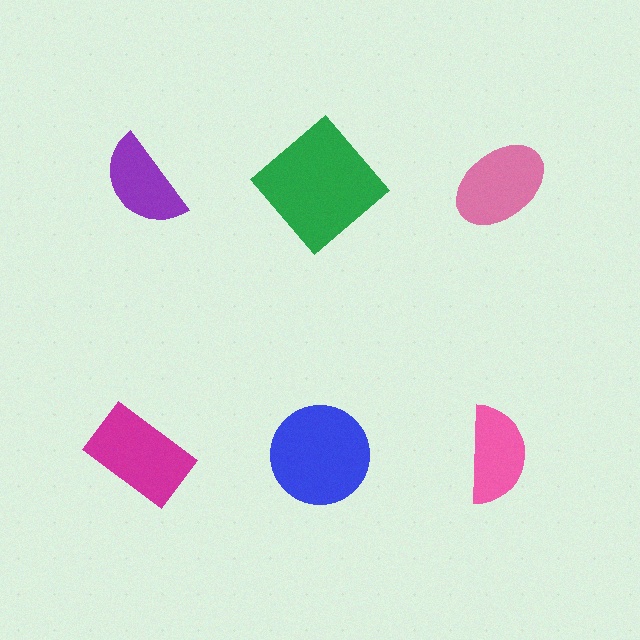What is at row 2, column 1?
A magenta rectangle.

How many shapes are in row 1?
3 shapes.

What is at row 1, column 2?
A green diamond.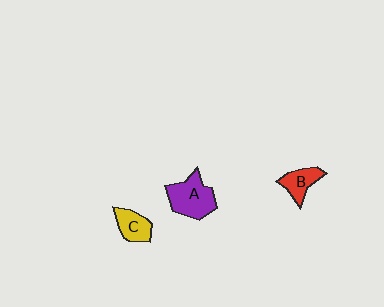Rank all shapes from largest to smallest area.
From largest to smallest: A (purple), B (red), C (yellow).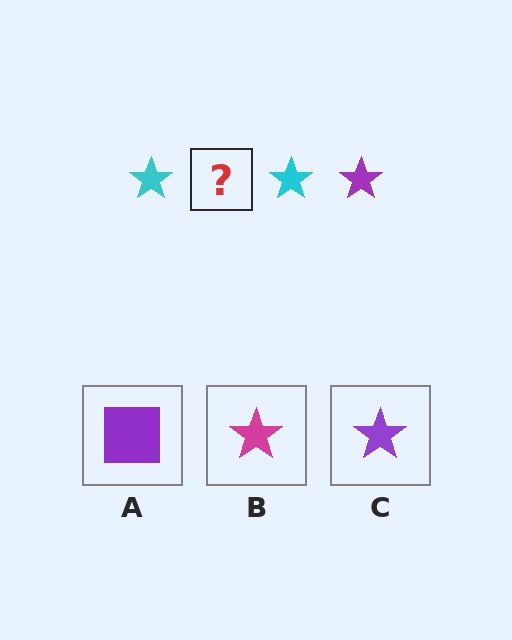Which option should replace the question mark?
Option C.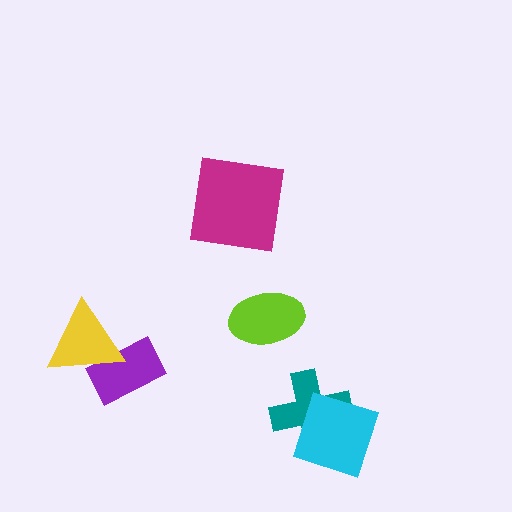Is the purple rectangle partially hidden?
Yes, it is partially covered by another shape.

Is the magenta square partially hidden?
No, no other shape covers it.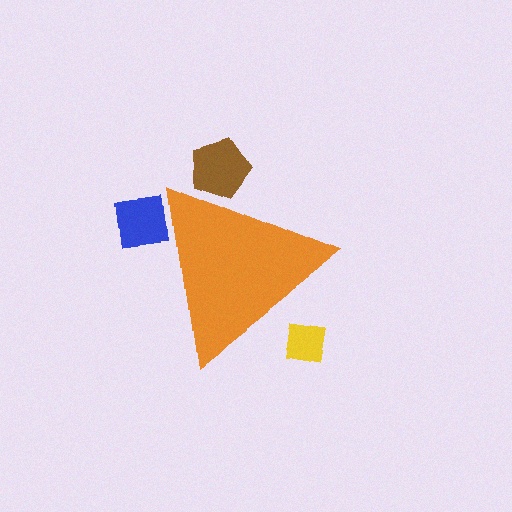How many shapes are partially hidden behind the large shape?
3 shapes are partially hidden.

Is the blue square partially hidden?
Yes, the blue square is partially hidden behind the orange triangle.